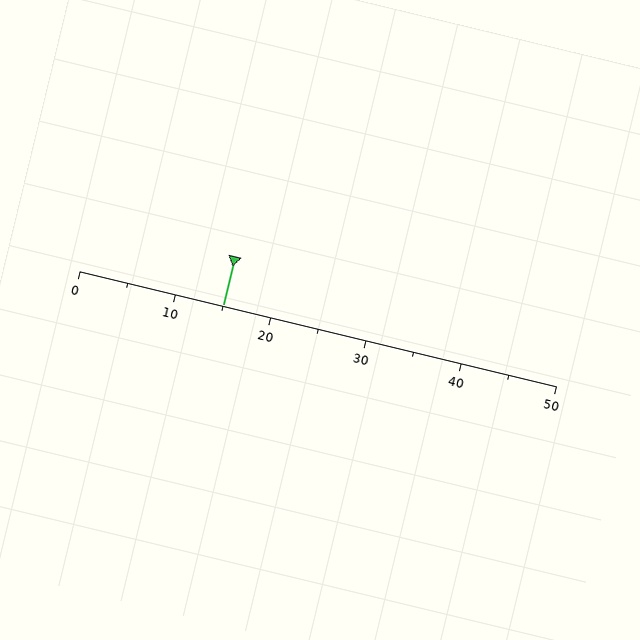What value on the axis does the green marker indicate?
The marker indicates approximately 15.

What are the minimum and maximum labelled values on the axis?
The axis runs from 0 to 50.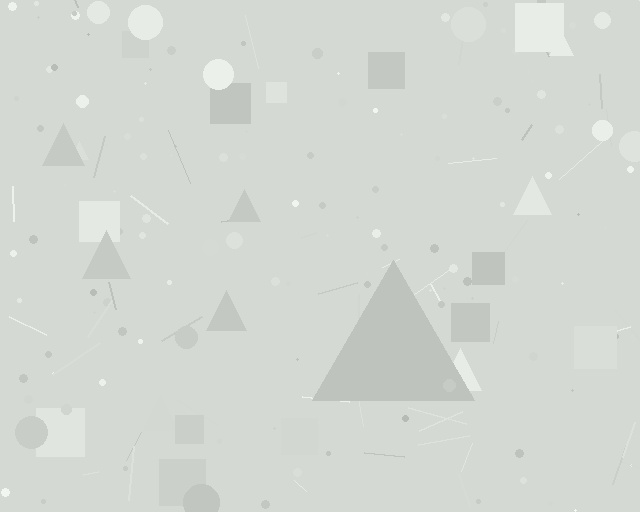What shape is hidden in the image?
A triangle is hidden in the image.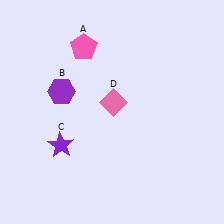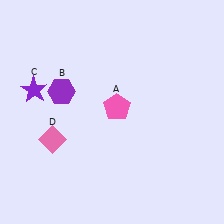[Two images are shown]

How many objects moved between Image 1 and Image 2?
3 objects moved between the two images.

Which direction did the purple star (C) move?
The purple star (C) moved up.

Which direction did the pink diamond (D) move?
The pink diamond (D) moved left.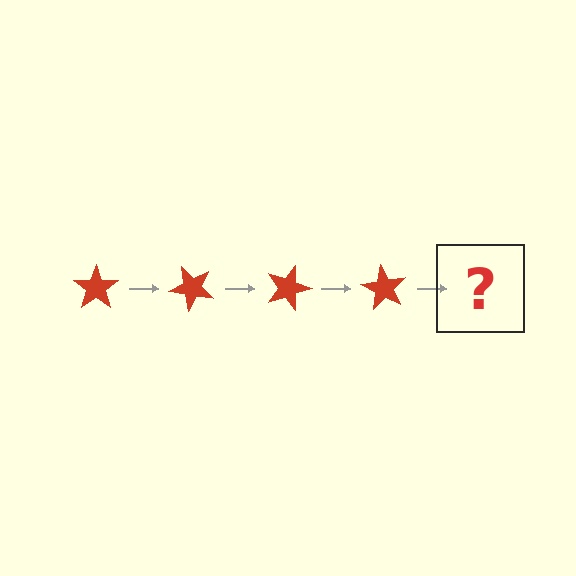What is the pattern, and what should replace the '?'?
The pattern is that the star rotates 45 degrees each step. The '?' should be a red star rotated 180 degrees.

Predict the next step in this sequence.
The next step is a red star rotated 180 degrees.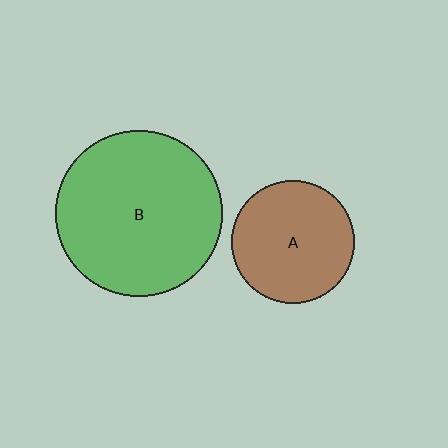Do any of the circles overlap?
No, none of the circles overlap.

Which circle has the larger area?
Circle B (green).